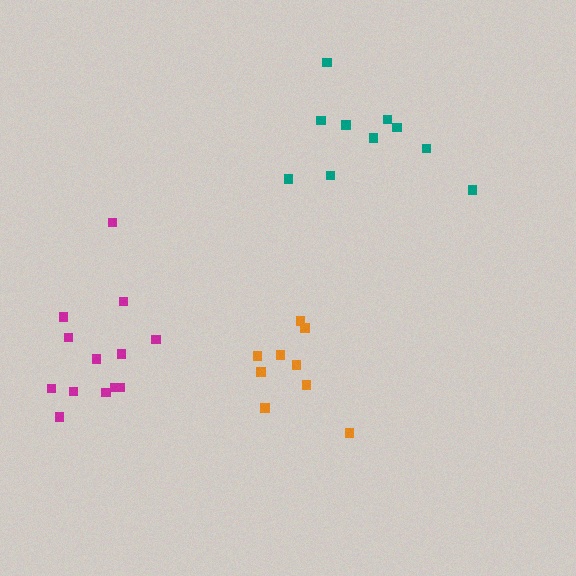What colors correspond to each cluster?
The clusters are colored: teal, orange, magenta.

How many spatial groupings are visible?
There are 3 spatial groupings.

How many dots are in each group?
Group 1: 10 dots, Group 2: 9 dots, Group 3: 13 dots (32 total).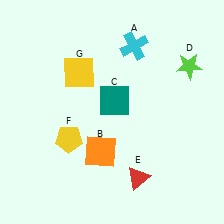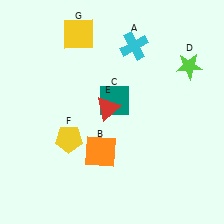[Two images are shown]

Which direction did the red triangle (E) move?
The red triangle (E) moved up.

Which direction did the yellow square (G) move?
The yellow square (G) moved up.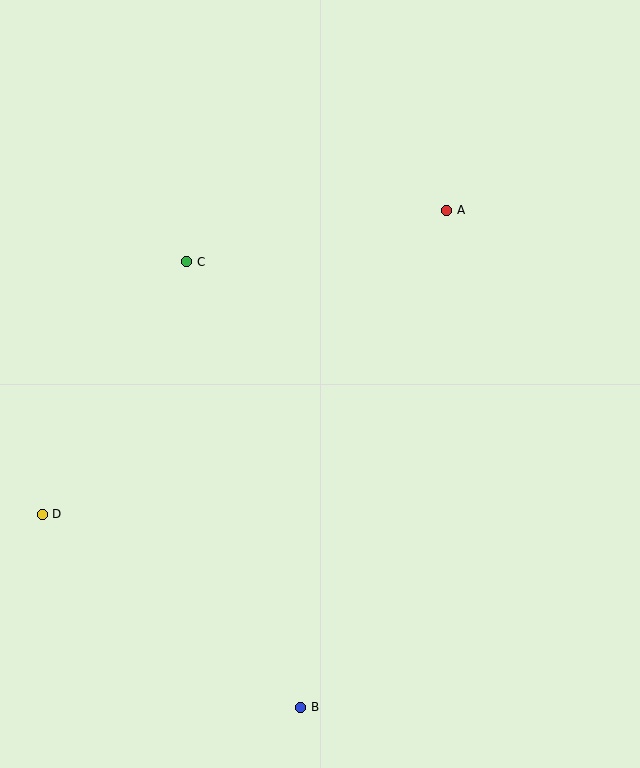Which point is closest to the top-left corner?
Point C is closest to the top-left corner.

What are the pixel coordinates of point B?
Point B is at (301, 707).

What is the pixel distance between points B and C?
The distance between B and C is 460 pixels.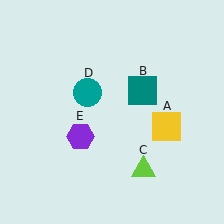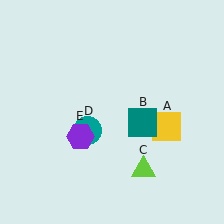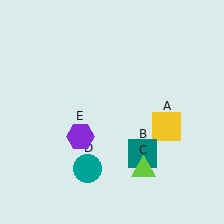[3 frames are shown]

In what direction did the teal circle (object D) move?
The teal circle (object D) moved down.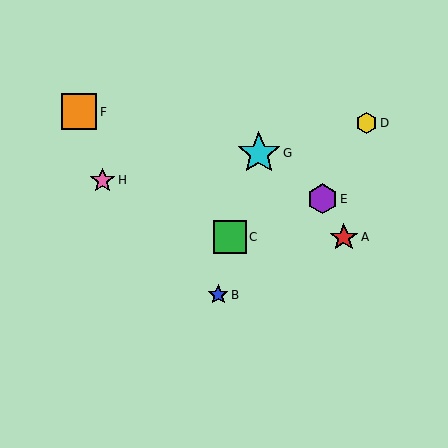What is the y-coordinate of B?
Object B is at y≈295.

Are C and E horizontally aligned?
No, C is at y≈237 and E is at y≈199.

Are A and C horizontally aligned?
Yes, both are at y≈237.